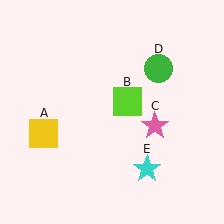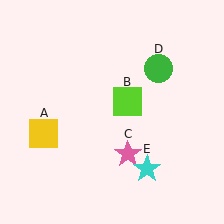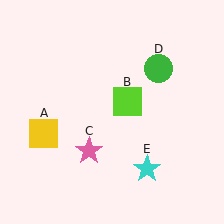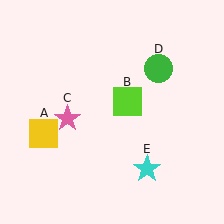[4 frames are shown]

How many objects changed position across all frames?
1 object changed position: pink star (object C).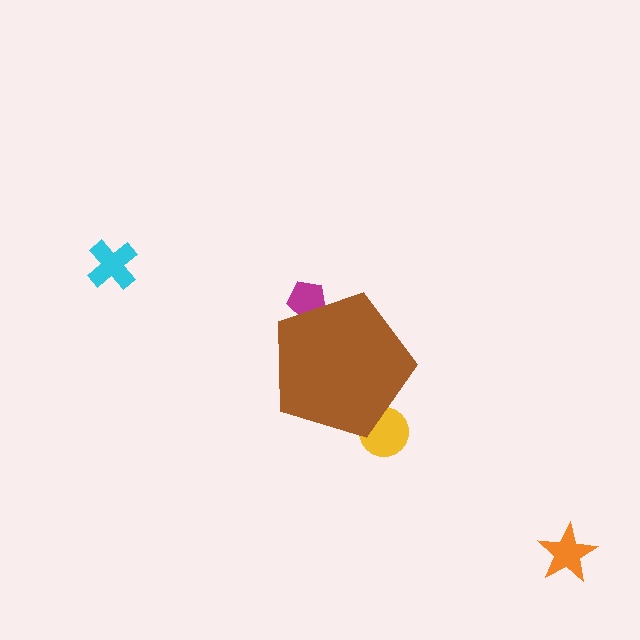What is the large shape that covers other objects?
A brown pentagon.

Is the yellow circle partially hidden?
Yes, the yellow circle is partially hidden behind the brown pentagon.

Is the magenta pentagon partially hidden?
Yes, the magenta pentagon is partially hidden behind the brown pentagon.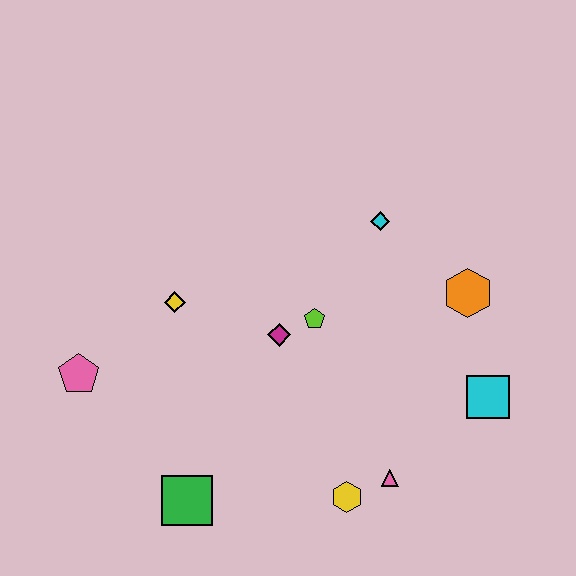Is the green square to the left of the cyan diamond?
Yes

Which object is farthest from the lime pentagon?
The pink pentagon is farthest from the lime pentagon.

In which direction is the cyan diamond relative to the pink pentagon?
The cyan diamond is to the right of the pink pentagon.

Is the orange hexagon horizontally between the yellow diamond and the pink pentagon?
No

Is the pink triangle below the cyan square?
Yes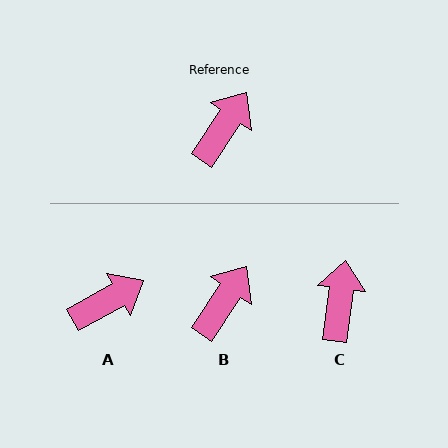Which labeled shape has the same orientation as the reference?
B.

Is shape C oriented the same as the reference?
No, it is off by about 26 degrees.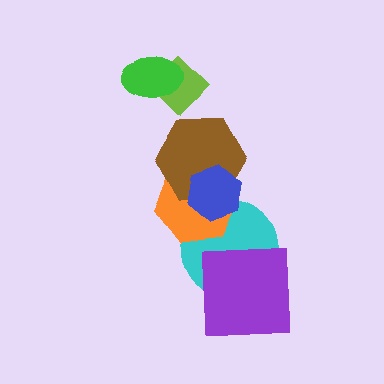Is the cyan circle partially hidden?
Yes, it is partially covered by another shape.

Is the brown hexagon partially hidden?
Yes, it is partially covered by another shape.